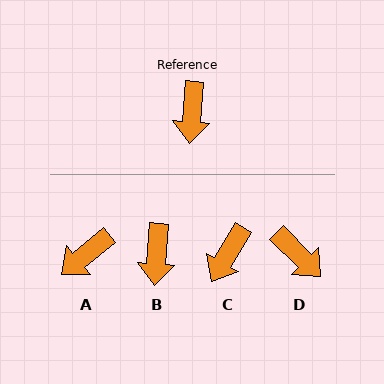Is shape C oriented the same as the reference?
No, it is off by about 26 degrees.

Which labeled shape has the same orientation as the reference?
B.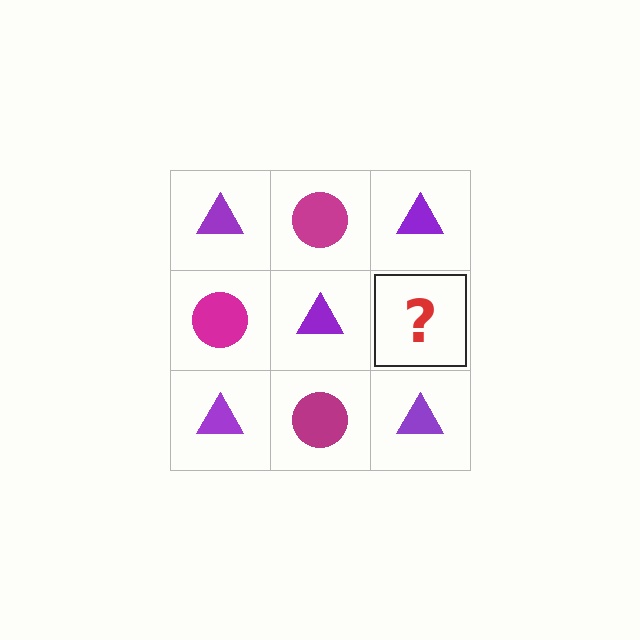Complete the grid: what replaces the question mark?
The question mark should be replaced with a magenta circle.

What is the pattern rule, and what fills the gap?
The rule is that it alternates purple triangle and magenta circle in a checkerboard pattern. The gap should be filled with a magenta circle.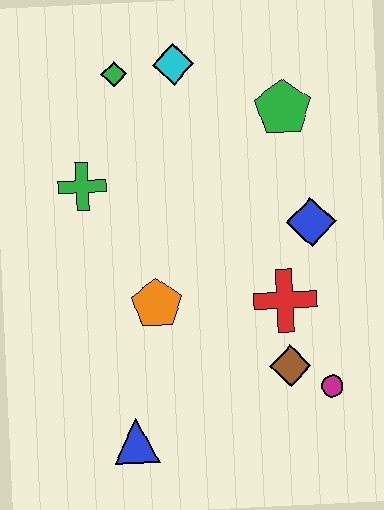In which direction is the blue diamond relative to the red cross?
The blue diamond is above the red cross.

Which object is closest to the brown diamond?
The magenta circle is closest to the brown diamond.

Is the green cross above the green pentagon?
No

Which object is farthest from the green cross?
The magenta circle is farthest from the green cross.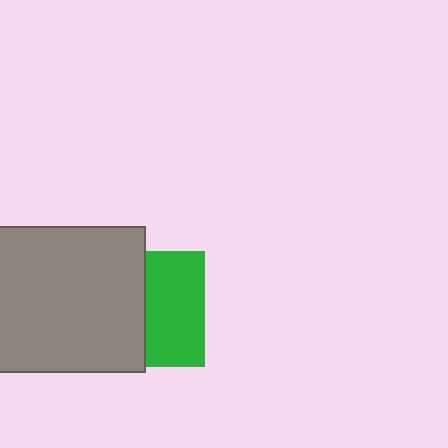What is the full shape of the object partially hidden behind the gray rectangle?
The partially hidden object is a green square.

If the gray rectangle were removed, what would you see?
You would see the complete green square.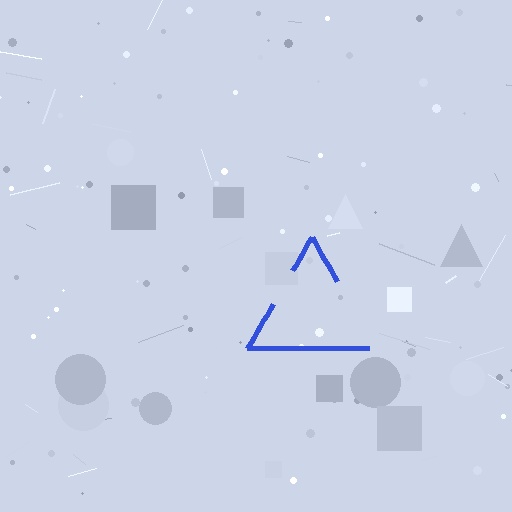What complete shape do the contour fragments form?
The contour fragments form a triangle.